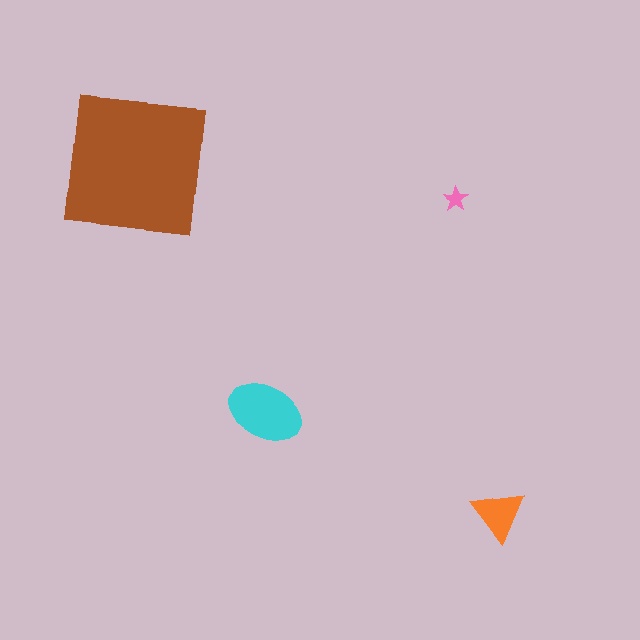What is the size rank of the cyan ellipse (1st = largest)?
2nd.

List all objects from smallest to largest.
The pink star, the orange triangle, the cyan ellipse, the brown square.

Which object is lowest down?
The orange triangle is bottommost.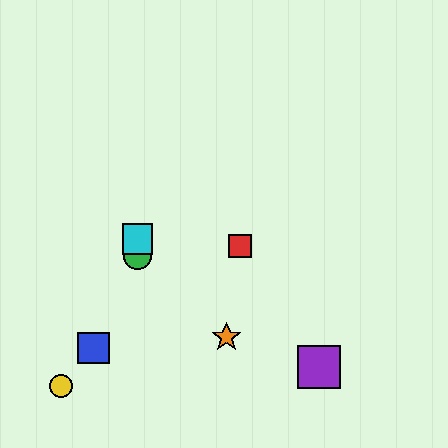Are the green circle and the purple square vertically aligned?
No, the green circle is at x≈138 and the purple square is at x≈319.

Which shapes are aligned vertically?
The green circle, the cyan square are aligned vertically.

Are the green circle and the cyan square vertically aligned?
Yes, both are at x≈138.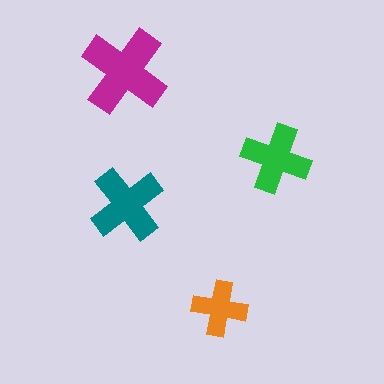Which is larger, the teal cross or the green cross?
The teal one.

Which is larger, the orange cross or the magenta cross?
The magenta one.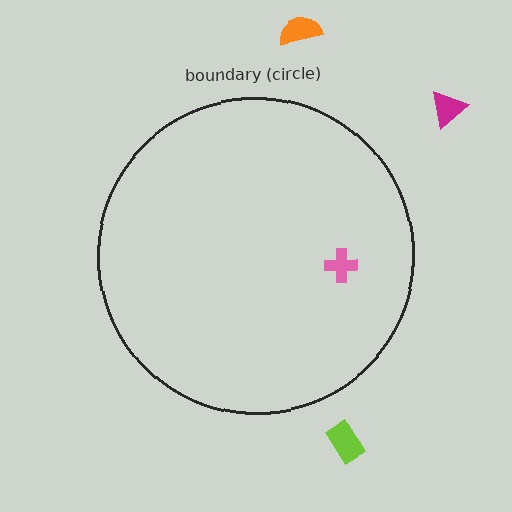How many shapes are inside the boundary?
1 inside, 3 outside.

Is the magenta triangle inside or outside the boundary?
Outside.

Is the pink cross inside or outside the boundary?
Inside.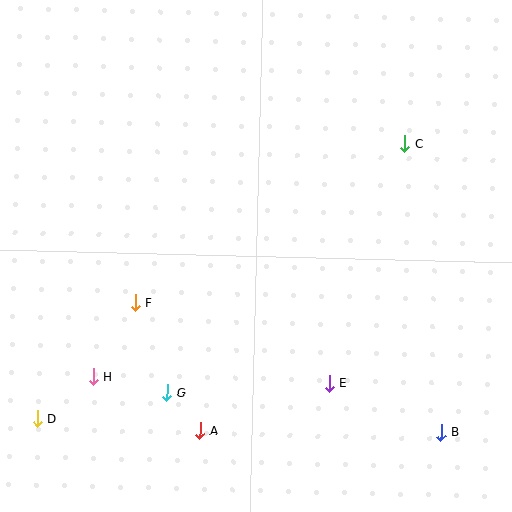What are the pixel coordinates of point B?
Point B is at (441, 432).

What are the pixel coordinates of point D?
Point D is at (37, 418).